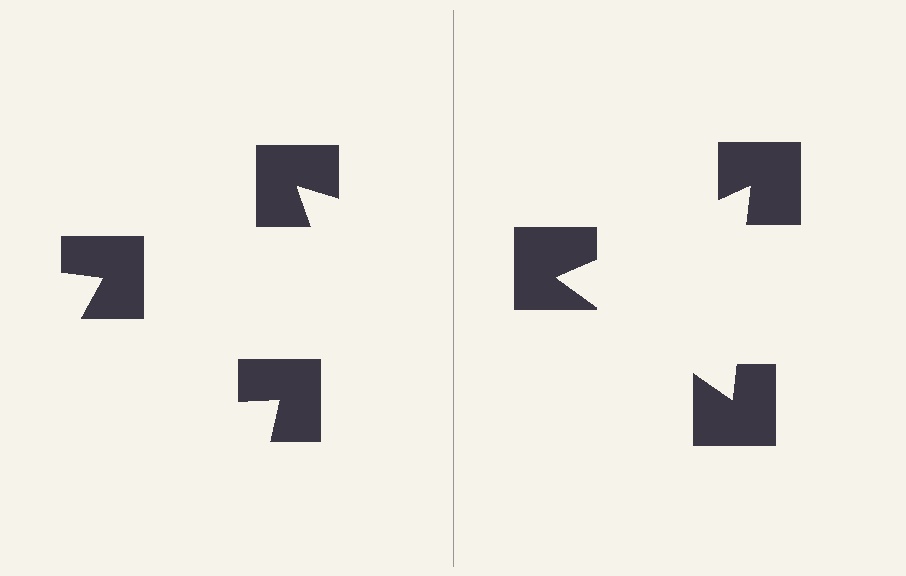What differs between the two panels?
The notched squares are positioned identically on both sides; only the wedge orientations differ. On the right they align to a triangle; on the left they are misaligned.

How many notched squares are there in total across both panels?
6 — 3 on each side.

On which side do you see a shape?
An illusory triangle appears on the right side. On the left side the wedge cuts are rotated, so no coherent shape forms.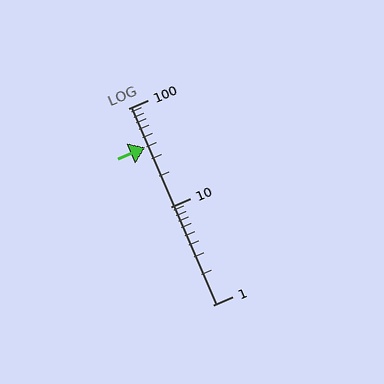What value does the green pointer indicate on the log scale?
The pointer indicates approximately 40.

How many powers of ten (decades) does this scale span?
The scale spans 2 decades, from 1 to 100.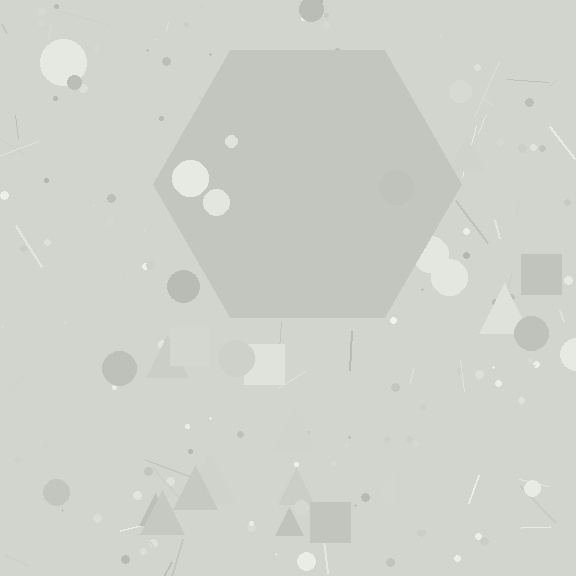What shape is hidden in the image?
A hexagon is hidden in the image.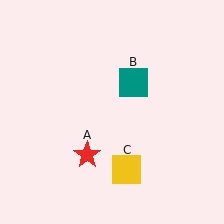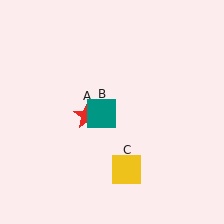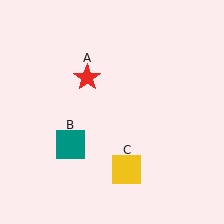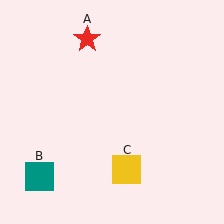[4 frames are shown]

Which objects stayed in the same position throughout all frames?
Yellow square (object C) remained stationary.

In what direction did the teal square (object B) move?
The teal square (object B) moved down and to the left.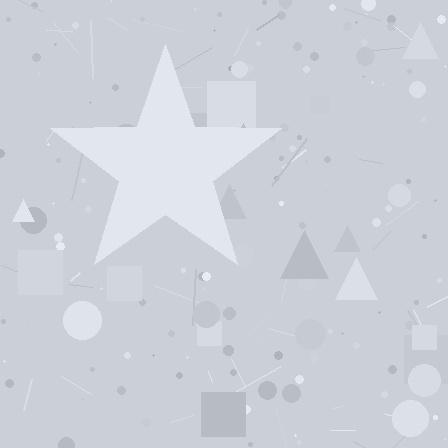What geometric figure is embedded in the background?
A star is embedded in the background.